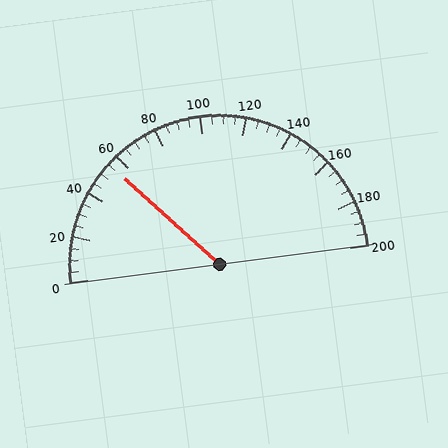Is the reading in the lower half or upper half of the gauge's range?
The reading is in the lower half of the range (0 to 200).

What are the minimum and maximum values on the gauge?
The gauge ranges from 0 to 200.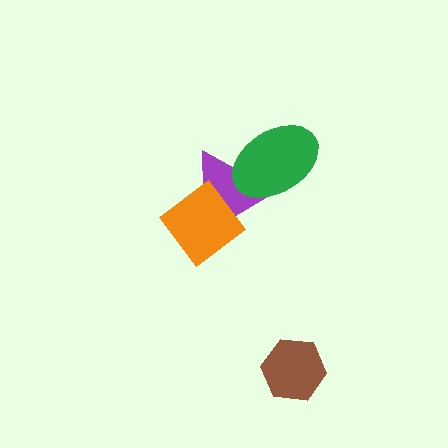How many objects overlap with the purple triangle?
2 objects overlap with the purple triangle.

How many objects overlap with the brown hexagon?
0 objects overlap with the brown hexagon.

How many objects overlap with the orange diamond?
1 object overlaps with the orange diamond.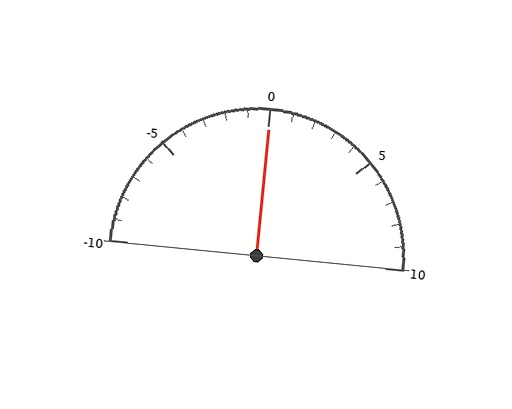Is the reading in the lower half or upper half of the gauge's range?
The reading is in the upper half of the range (-10 to 10).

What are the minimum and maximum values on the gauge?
The gauge ranges from -10 to 10.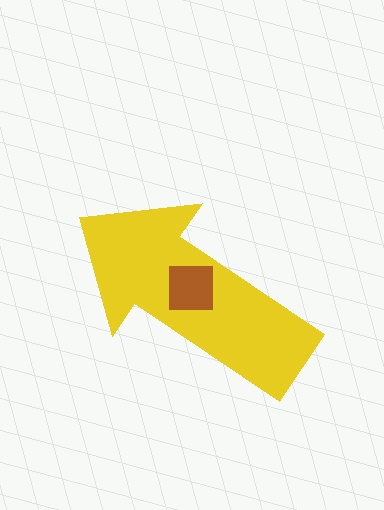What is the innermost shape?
The brown square.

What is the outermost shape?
The yellow arrow.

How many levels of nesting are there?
2.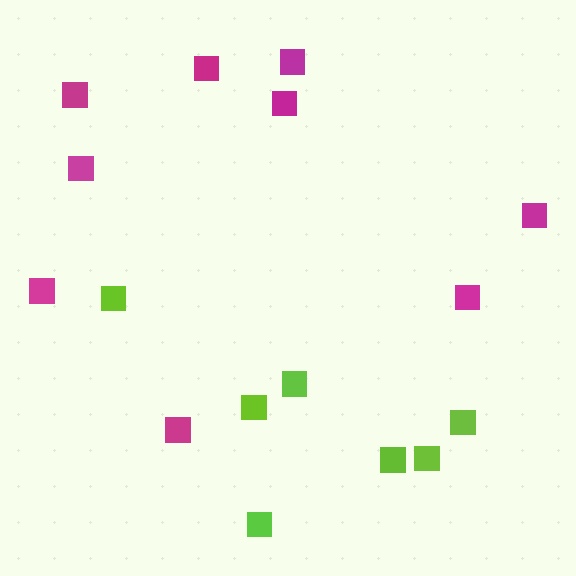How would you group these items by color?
There are 2 groups: one group of lime squares (7) and one group of magenta squares (9).